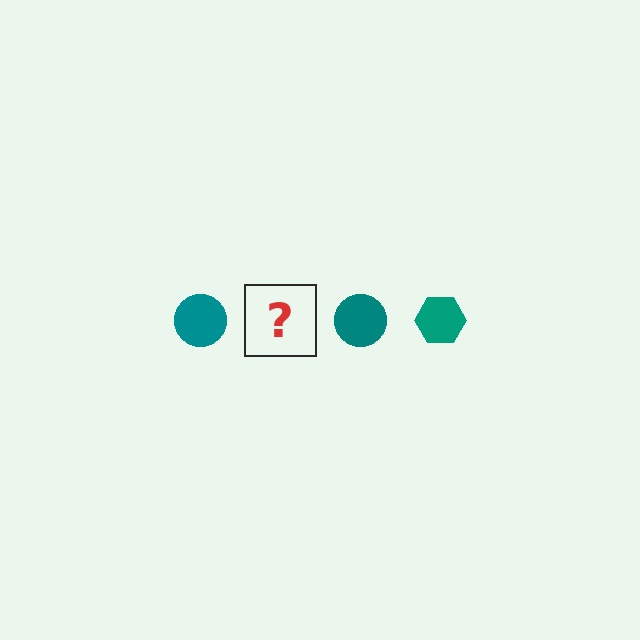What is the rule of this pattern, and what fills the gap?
The rule is that the pattern cycles through circle, hexagon shapes in teal. The gap should be filled with a teal hexagon.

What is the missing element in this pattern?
The missing element is a teal hexagon.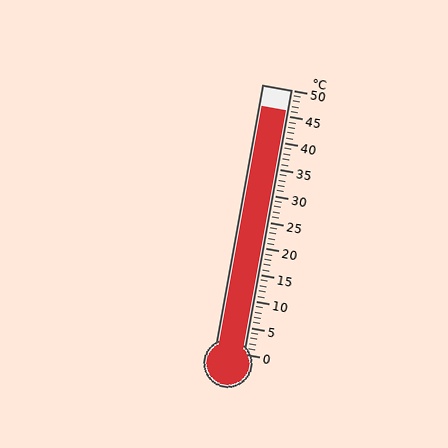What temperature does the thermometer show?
The thermometer shows approximately 46°C.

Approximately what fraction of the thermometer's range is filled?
The thermometer is filled to approximately 90% of its range.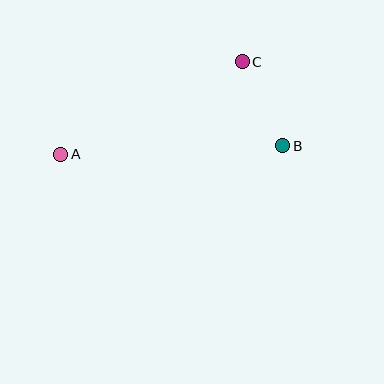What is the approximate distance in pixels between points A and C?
The distance between A and C is approximately 204 pixels.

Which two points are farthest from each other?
Points A and B are farthest from each other.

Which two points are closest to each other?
Points B and C are closest to each other.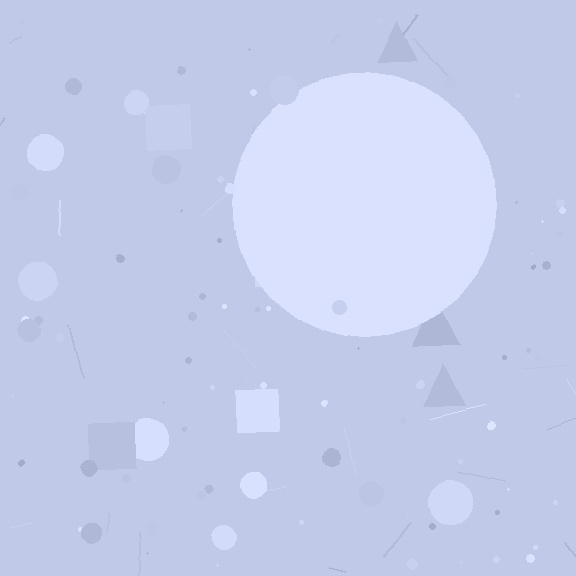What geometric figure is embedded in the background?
A circle is embedded in the background.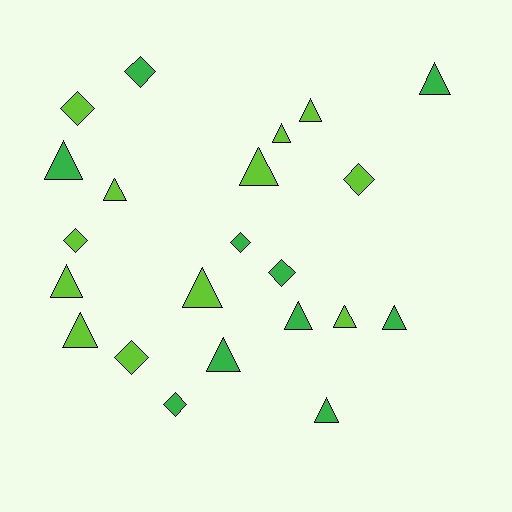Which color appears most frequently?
Lime, with 12 objects.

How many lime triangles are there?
There are 8 lime triangles.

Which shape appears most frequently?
Triangle, with 14 objects.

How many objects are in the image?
There are 22 objects.